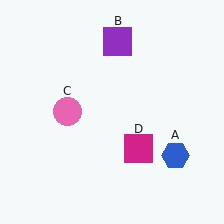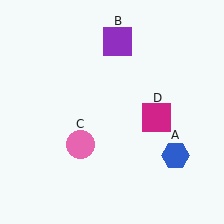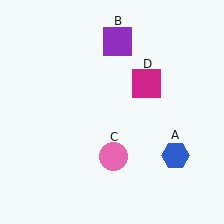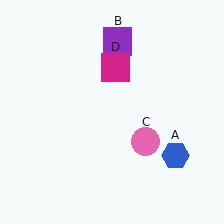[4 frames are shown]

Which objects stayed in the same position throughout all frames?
Blue hexagon (object A) and purple square (object B) remained stationary.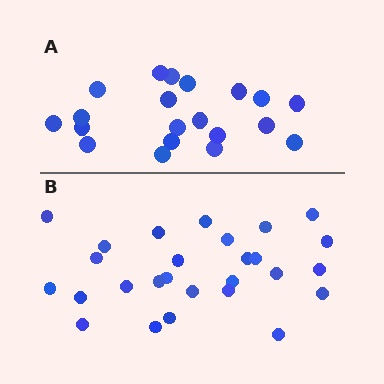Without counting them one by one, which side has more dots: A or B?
Region B (the bottom region) has more dots.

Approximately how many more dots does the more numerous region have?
Region B has roughly 8 or so more dots than region A.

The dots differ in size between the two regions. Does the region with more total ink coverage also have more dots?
No. Region A has more total ink coverage because its dots are larger, but region B actually contains more individual dots. Total area can be misleading — the number of items is what matters here.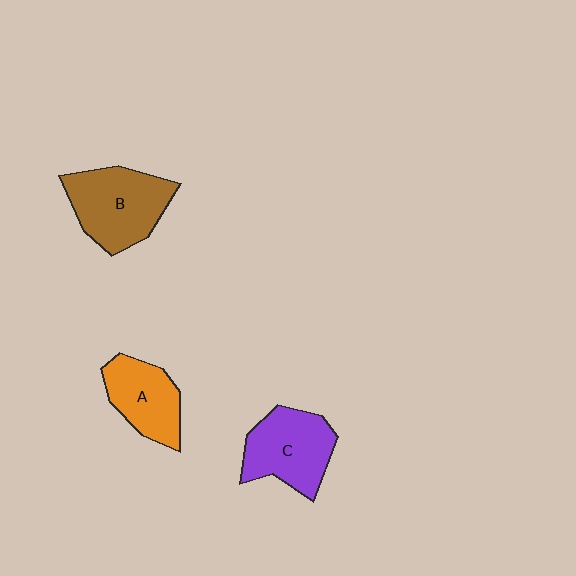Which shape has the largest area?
Shape B (brown).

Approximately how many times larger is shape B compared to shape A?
Approximately 1.3 times.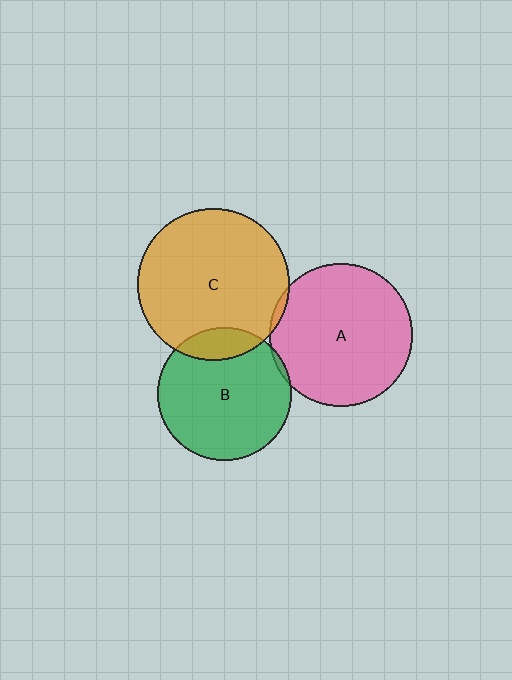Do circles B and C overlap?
Yes.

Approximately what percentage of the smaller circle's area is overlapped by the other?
Approximately 15%.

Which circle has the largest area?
Circle C (orange).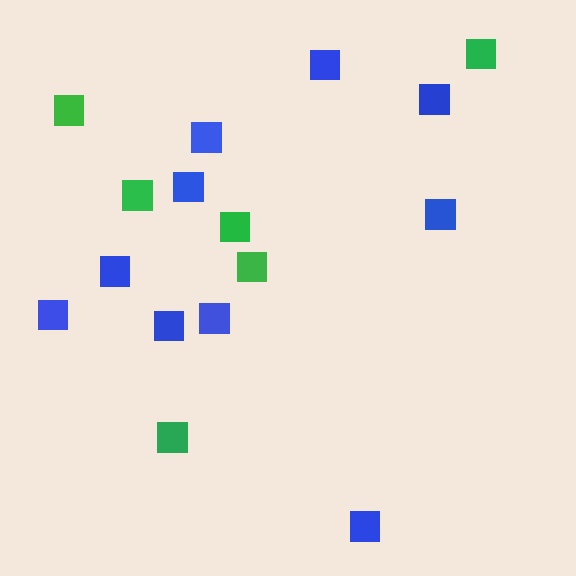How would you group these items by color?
There are 2 groups: one group of green squares (6) and one group of blue squares (10).